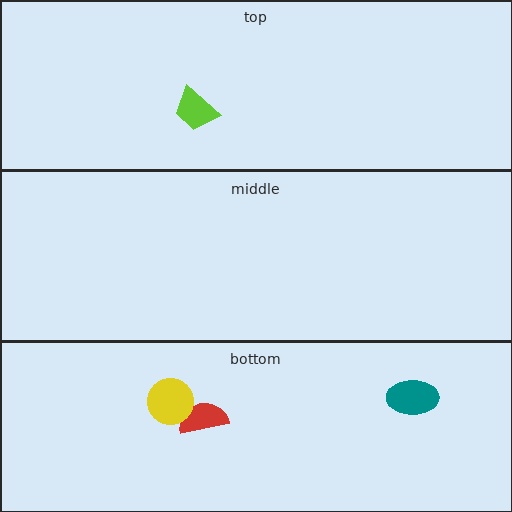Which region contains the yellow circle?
The bottom region.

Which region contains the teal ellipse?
The bottom region.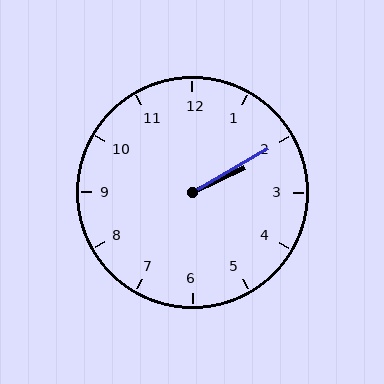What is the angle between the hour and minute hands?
Approximately 5 degrees.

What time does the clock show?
2:10.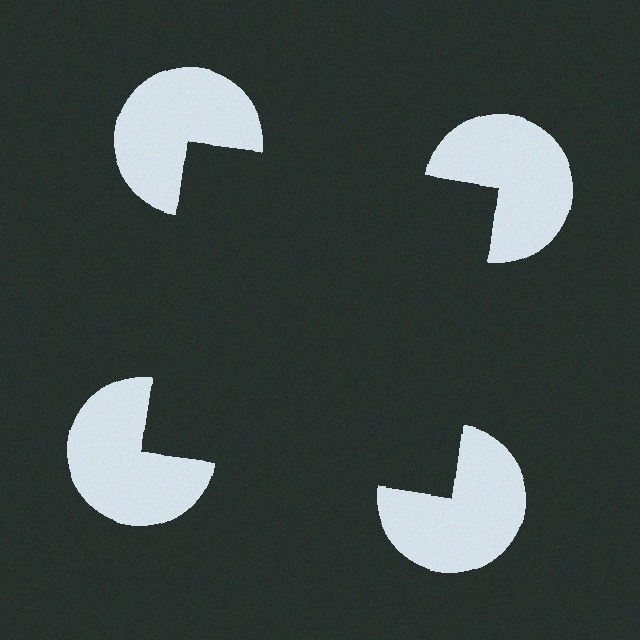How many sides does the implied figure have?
4 sides.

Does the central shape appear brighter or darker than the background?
It typically appears slightly darker than the background, even though no actual brightness change is drawn.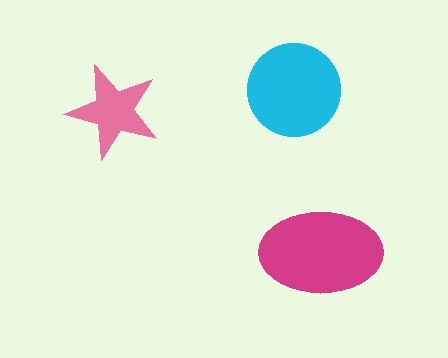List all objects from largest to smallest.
The magenta ellipse, the cyan circle, the pink star.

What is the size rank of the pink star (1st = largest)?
3rd.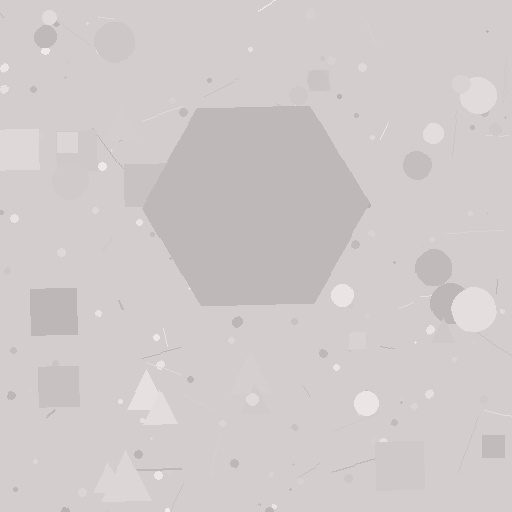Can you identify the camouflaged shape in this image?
The camouflaged shape is a hexagon.